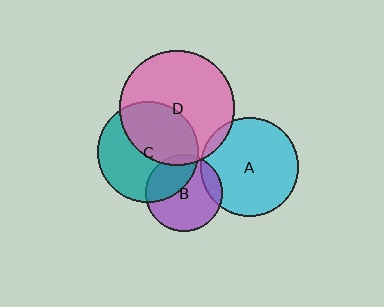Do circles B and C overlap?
Yes.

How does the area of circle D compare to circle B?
Approximately 2.2 times.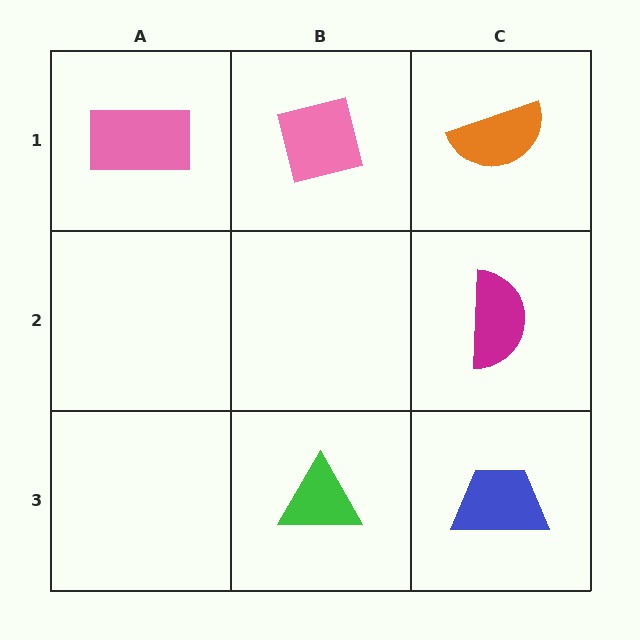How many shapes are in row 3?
2 shapes.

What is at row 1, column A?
A pink rectangle.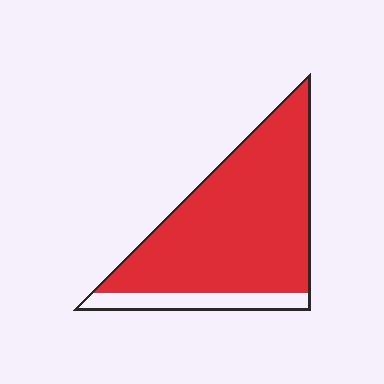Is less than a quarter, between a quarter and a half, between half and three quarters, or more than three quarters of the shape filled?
More than three quarters.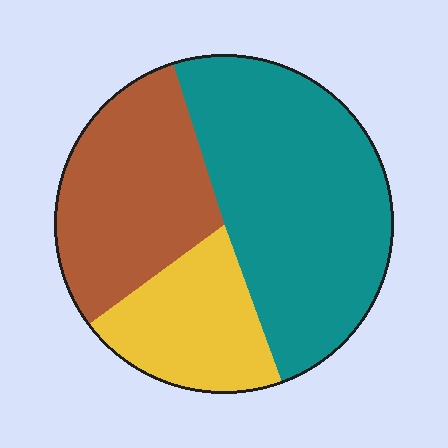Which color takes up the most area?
Teal, at roughly 50%.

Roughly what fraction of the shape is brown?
Brown covers roughly 30% of the shape.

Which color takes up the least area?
Yellow, at roughly 20%.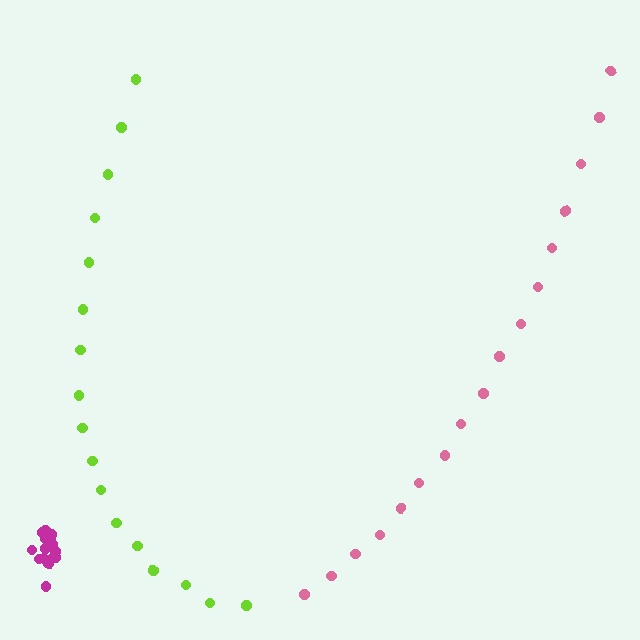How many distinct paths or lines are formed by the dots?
There are 3 distinct paths.